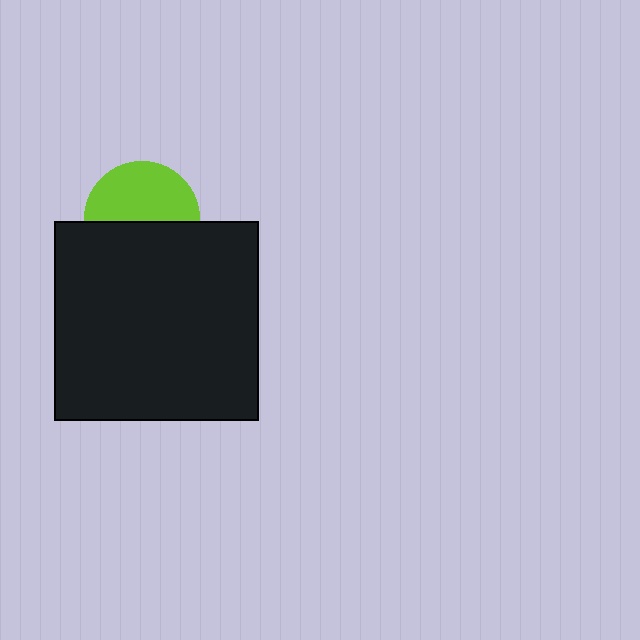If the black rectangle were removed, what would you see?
You would see the complete lime circle.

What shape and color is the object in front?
The object in front is a black rectangle.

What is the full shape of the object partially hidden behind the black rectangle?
The partially hidden object is a lime circle.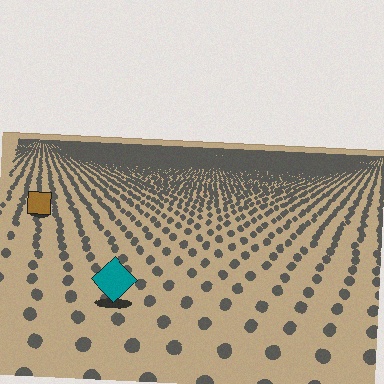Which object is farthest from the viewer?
The brown square is farthest from the viewer. It appears smaller and the ground texture around it is denser.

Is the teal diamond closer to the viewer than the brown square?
Yes. The teal diamond is closer — you can tell from the texture gradient: the ground texture is coarser near it.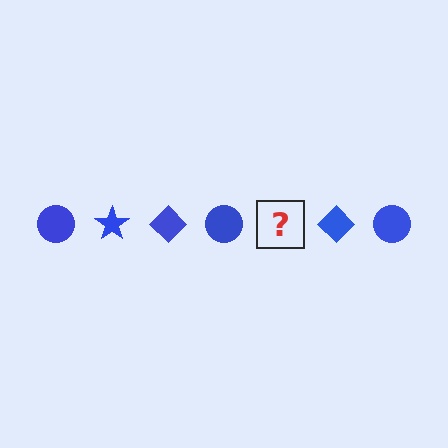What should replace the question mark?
The question mark should be replaced with a blue star.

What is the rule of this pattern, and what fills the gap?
The rule is that the pattern cycles through circle, star, diamond shapes in blue. The gap should be filled with a blue star.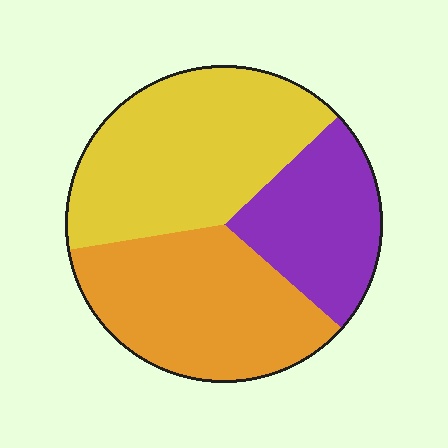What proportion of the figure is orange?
Orange covers about 35% of the figure.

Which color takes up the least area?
Purple, at roughly 25%.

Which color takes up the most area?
Yellow, at roughly 40%.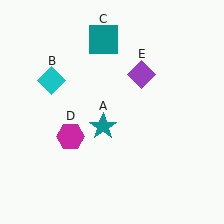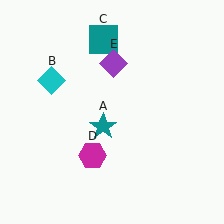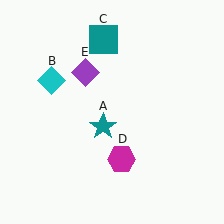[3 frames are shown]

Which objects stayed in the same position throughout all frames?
Teal star (object A) and cyan diamond (object B) and teal square (object C) remained stationary.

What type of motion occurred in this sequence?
The magenta hexagon (object D), purple diamond (object E) rotated counterclockwise around the center of the scene.